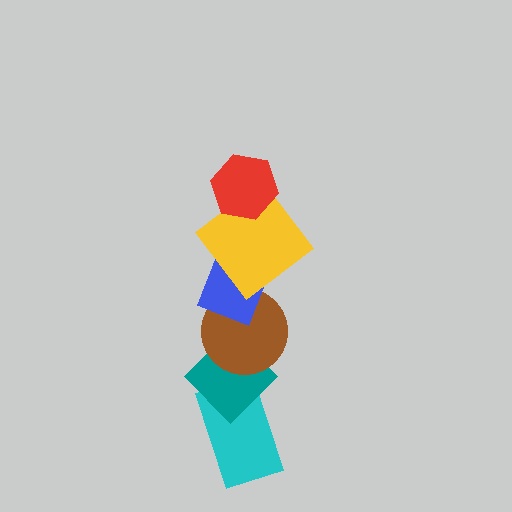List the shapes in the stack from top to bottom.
From top to bottom: the red hexagon, the yellow diamond, the blue diamond, the brown circle, the teal diamond, the cyan rectangle.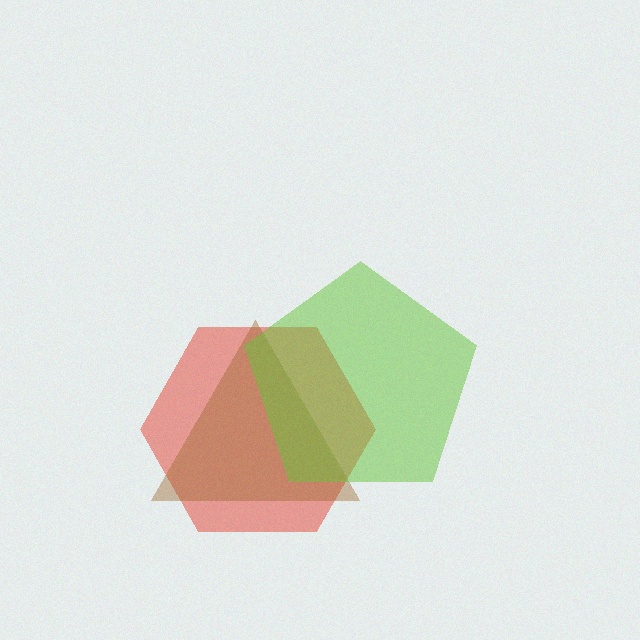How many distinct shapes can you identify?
There are 3 distinct shapes: a red hexagon, a brown triangle, a lime pentagon.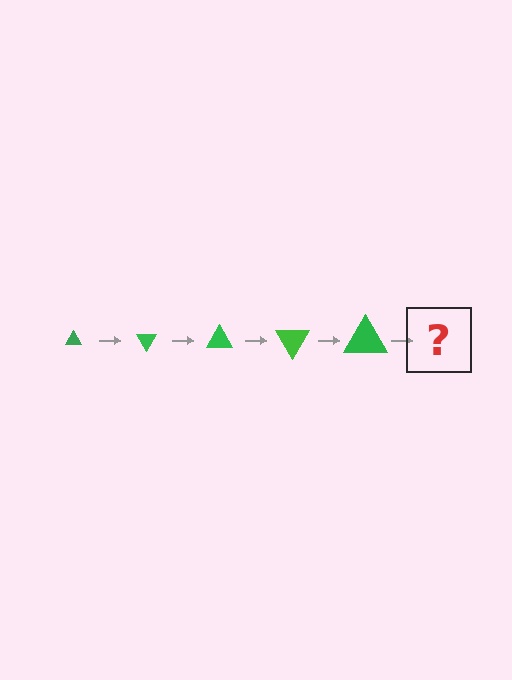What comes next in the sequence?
The next element should be a triangle, larger than the previous one and rotated 300 degrees from the start.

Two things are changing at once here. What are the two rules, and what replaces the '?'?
The two rules are that the triangle grows larger each step and it rotates 60 degrees each step. The '?' should be a triangle, larger than the previous one and rotated 300 degrees from the start.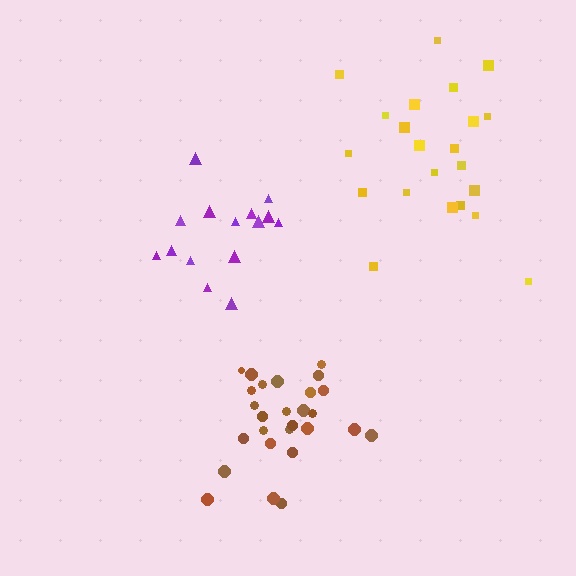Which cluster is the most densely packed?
Brown.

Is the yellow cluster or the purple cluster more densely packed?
Purple.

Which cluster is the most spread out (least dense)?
Yellow.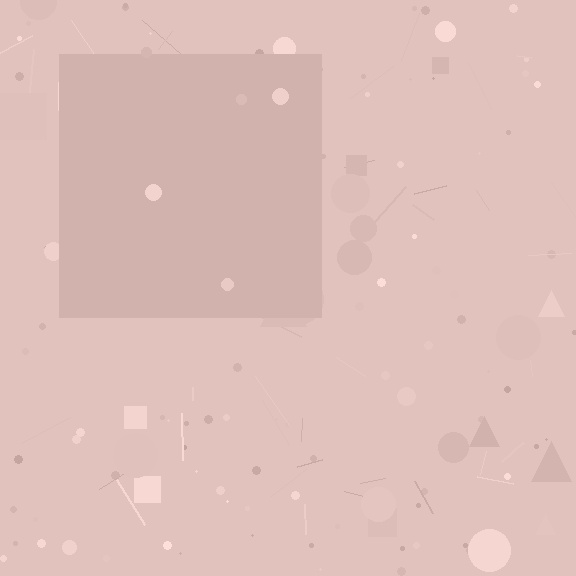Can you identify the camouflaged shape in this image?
The camouflaged shape is a square.